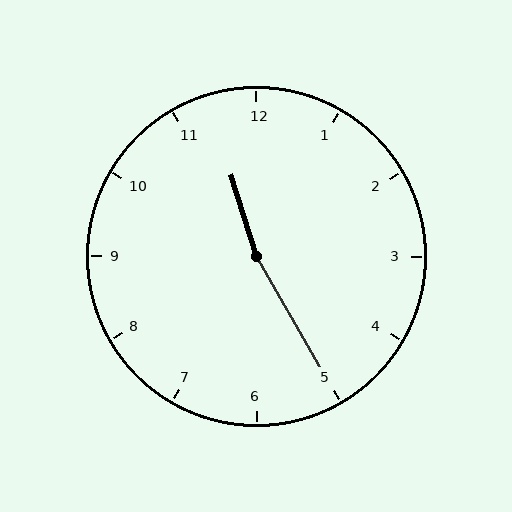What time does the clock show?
11:25.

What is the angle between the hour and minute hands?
Approximately 168 degrees.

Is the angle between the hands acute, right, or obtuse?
It is obtuse.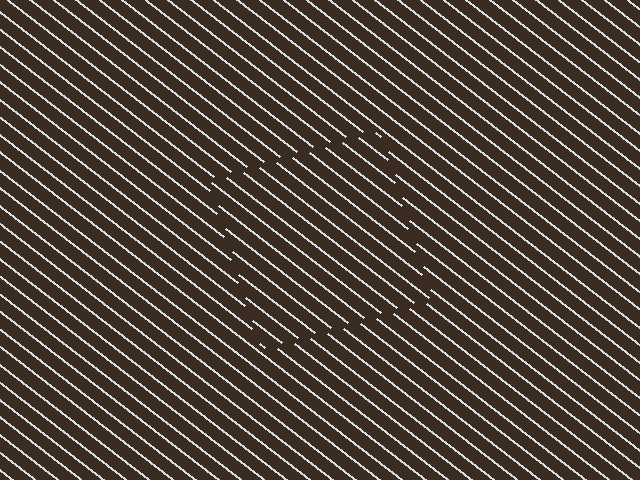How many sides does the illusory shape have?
4 sides — the line-ends trace a square.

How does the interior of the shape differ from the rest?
The interior of the shape contains the same grating, shifted by half a period — the contour is defined by the phase discontinuity where line-ends from the inner and outer gratings abut.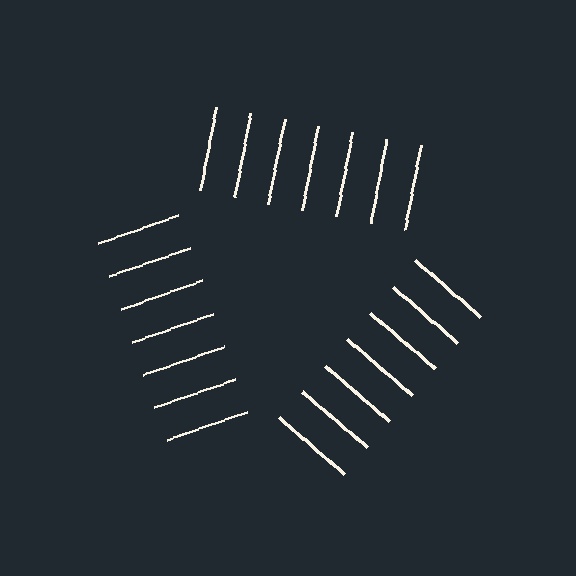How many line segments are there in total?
21 — 7 along each of the 3 edges.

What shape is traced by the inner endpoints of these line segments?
An illusory triangle — the line segments terminate on its edges but no continuous stroke is drawn.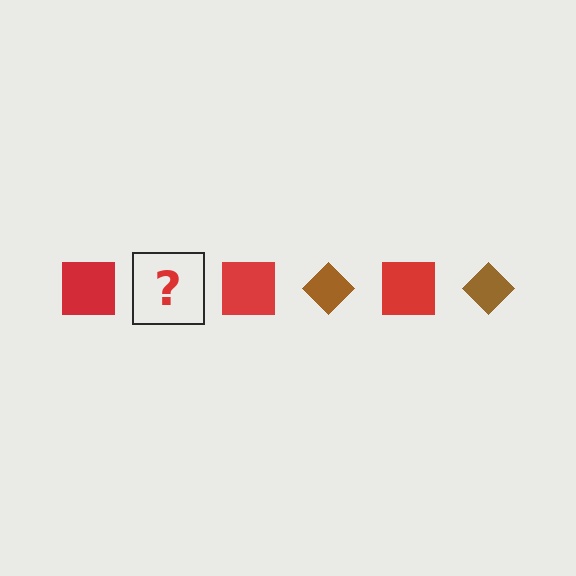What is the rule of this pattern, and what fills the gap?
The rule is that the pattern alternates between red square and brown diamond. The gap should be filled with a brown diamond.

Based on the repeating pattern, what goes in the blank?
The blank should be a brown diamond.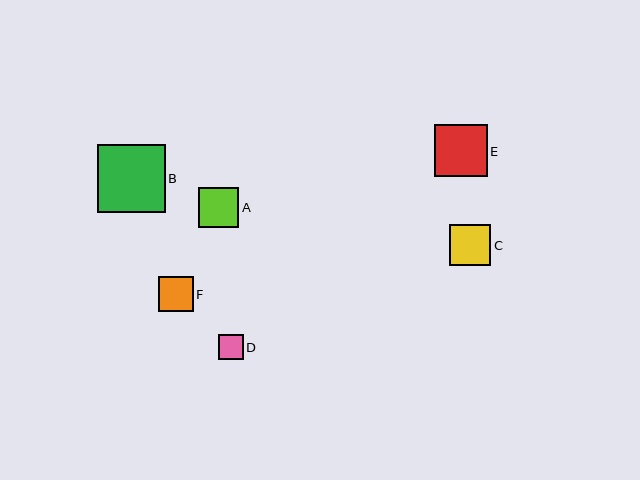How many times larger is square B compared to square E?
Square B is approximately 1.3 times the size of square E.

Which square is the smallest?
Square D is the smallest with a size of approximately 25 pixels.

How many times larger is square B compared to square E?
Square B is approximately 1.3 times the size of square E.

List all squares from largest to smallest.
From largest to smallest: B, E, C, A, F, D.